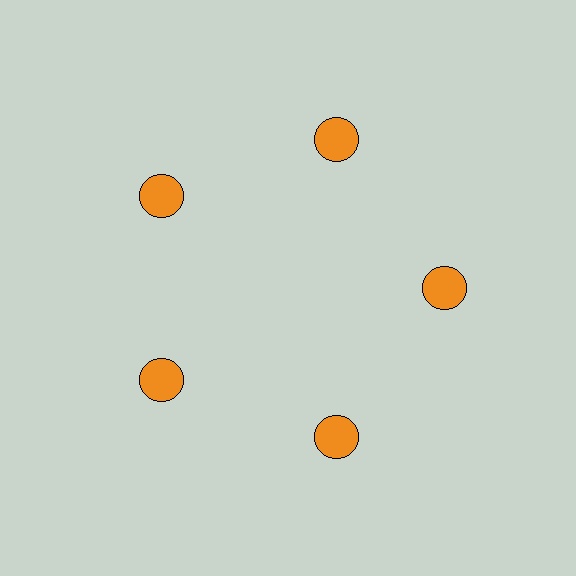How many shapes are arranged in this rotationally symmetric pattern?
There are 5 shapes, arranged in 5 groups of 1.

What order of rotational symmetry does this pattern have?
This pattern has 5-fold rotational symmetry.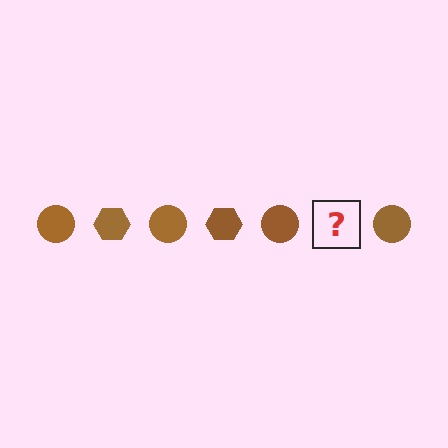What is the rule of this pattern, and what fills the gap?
The rule is that the pattern cycles through circle, hexagon shapes in brown. The gap should be filled with a brown hexagon.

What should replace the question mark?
The question mark should be replaced with a brown hexagon.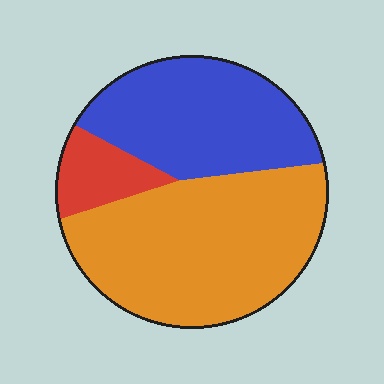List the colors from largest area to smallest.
From largest to smallest: orange, blue, red.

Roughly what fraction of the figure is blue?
Blue covers about 35% of the figure.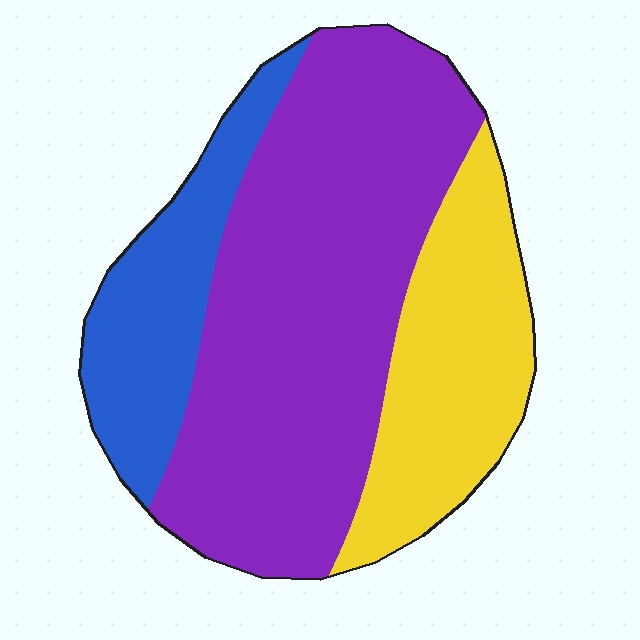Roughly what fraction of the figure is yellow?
Yellow covers about 25% of the figure.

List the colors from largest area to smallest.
From largest to smallest: purple, yellow, blue.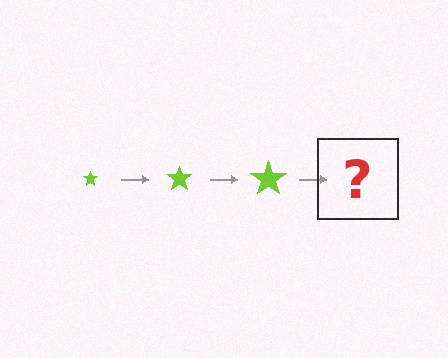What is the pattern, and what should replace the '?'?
The pattern is that the star gets progressively larger each step. The '?' should be a lime star, larger than the previous one.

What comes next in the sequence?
The next element should be a lime star, larger than the previous one.